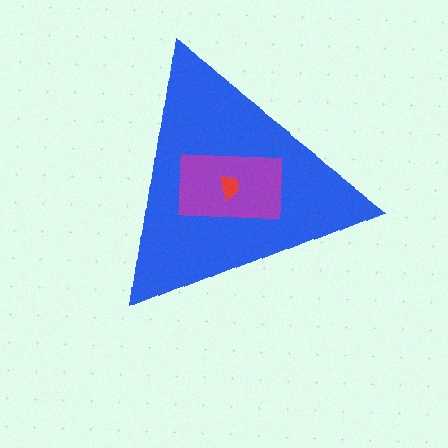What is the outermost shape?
The blue triangle.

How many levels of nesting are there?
3.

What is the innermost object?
The red trapezoid.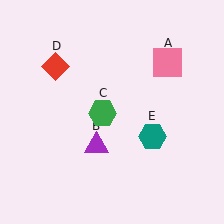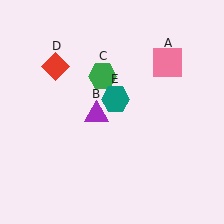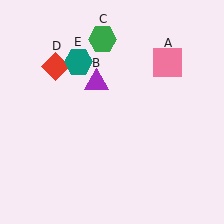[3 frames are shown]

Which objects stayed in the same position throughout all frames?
Pink square (object A) and red diamond (object D) remained stationary.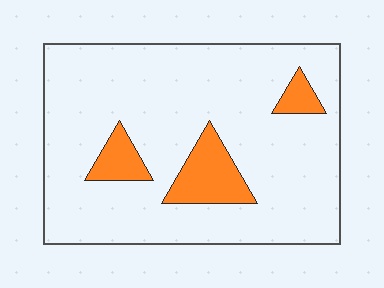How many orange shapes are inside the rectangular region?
3.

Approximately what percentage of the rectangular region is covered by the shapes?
Approximately 15%.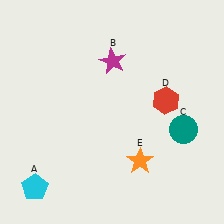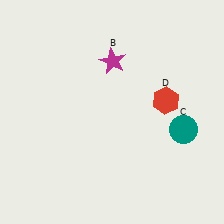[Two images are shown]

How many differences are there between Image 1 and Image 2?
There are 2 differences between the two images.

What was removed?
The cyan pentagon (A), the orange star (E) were removed in Image 2.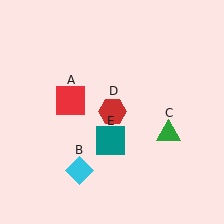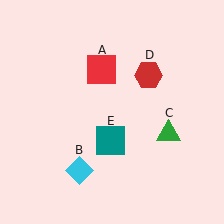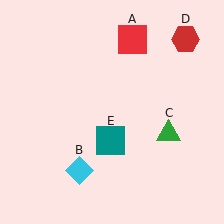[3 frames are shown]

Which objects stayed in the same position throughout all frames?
Cyan diamond (object B) and green triangle (object C) and teal square (object E) remained stationary.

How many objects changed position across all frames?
2 objects changed position: red square (object A), red hexagon (object D).